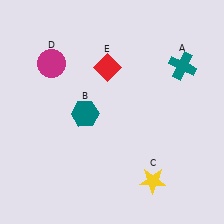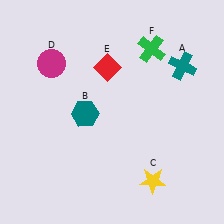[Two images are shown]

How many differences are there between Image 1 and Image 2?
There is 1 difference between the two images.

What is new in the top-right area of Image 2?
A green cross (F) was added in the top-right area of Image 2.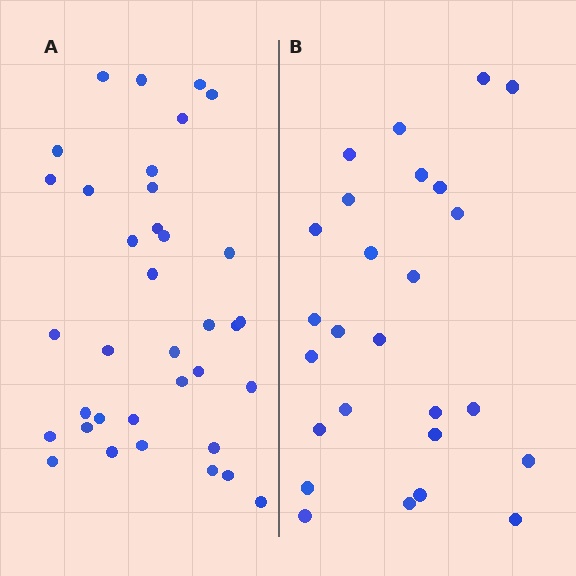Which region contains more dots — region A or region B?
Region A (the left region) has more dots.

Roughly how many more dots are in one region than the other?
Region A has roughly 10 or so more dots than region B.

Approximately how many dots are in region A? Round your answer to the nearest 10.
About 40 dots. (The exact count is 36, which rounds to 40.)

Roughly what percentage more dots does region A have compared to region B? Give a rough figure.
About 40% more.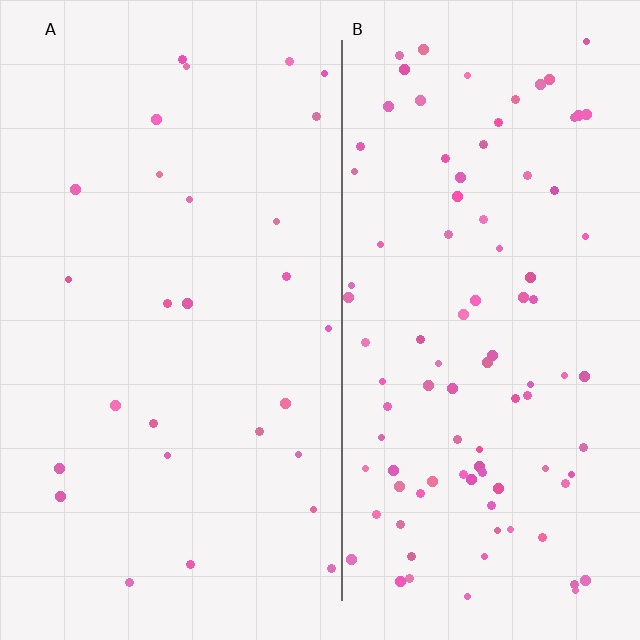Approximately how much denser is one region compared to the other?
Approximately 3.5× — region B over region A.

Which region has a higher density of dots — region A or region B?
B (the right).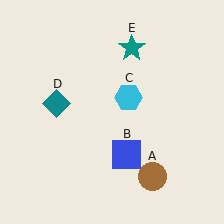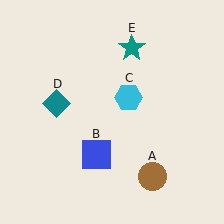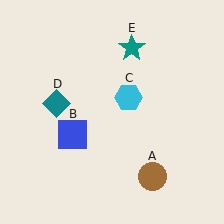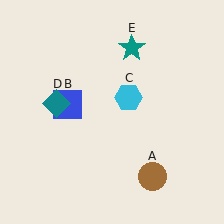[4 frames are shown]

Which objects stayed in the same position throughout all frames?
Brown circle (object A) and cyan hexagon (object C) and teal diamond (object D) and teal star (object E) remained stationary.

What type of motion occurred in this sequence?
The blue square (object B) rotated clockwise around the center of the scene.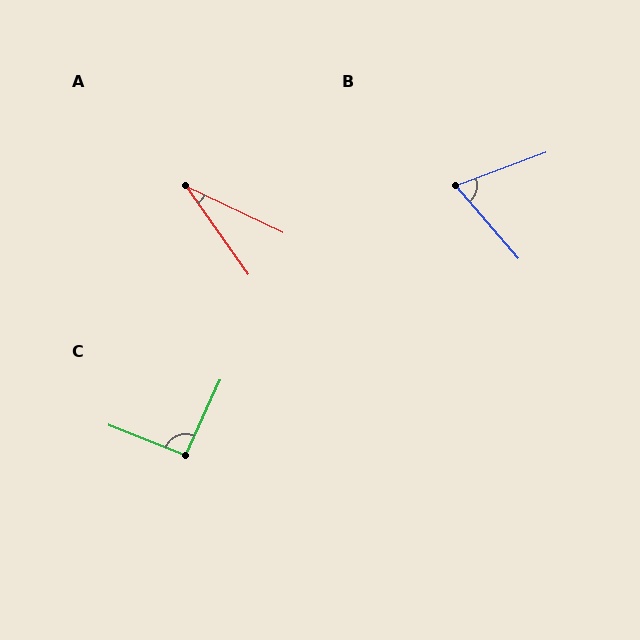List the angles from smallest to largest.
A (30°), B (70°), C (93°).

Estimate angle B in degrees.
Approximately 70 degrees.